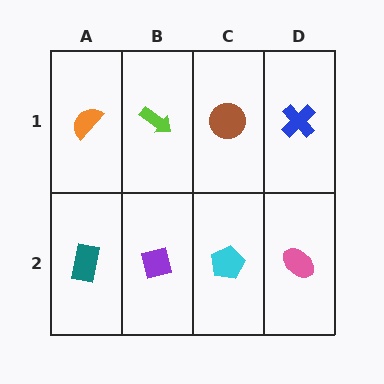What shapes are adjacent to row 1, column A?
A teal rectangle (row 2, column A), a lime arrow (row 1, column B).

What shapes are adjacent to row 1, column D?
A pink ellipse (row 2, column D), a brown circle (row 1, column C).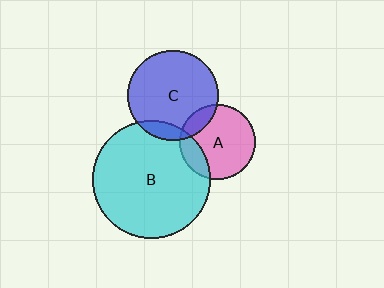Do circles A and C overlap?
Yes.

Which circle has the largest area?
Circle B (cyan).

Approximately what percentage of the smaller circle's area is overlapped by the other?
Approximately 15%.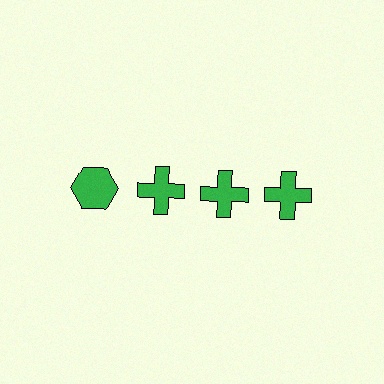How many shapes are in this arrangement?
There are 4 shapes arranged in a grid pattern.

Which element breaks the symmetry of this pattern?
The green hexagon in the top row, leftmost column breaks the symmetry. All other shapes are green crosses.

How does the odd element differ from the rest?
It has a different shape: hexagon instead of cross.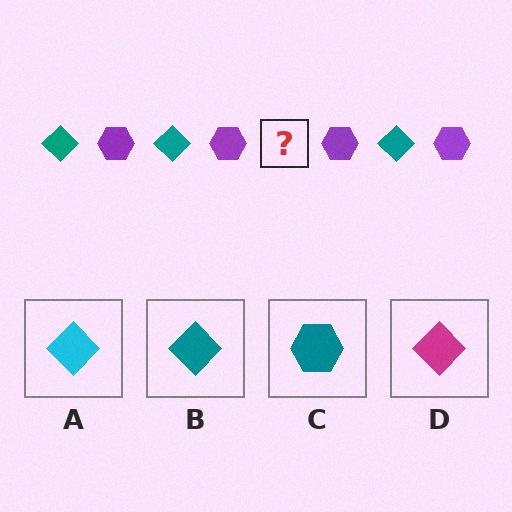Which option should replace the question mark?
Option B.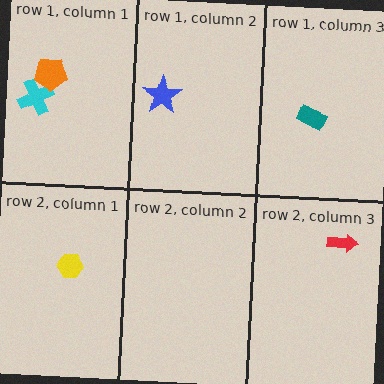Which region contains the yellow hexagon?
The row 2, column 1 region.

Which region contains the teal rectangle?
The row 1, column 3 region.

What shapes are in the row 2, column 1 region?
The yellow hexagon.